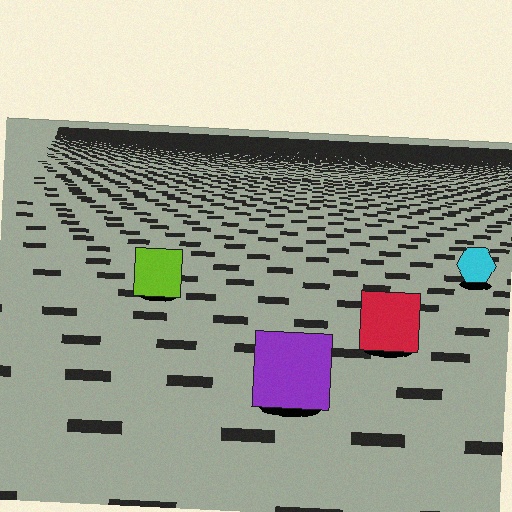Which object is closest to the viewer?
The purple square is closest. The texture marks near it are larger and more spread out.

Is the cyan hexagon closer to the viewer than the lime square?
No. The lime square is closer — you can tell from the texture gradient: the ground texture is coarser near it.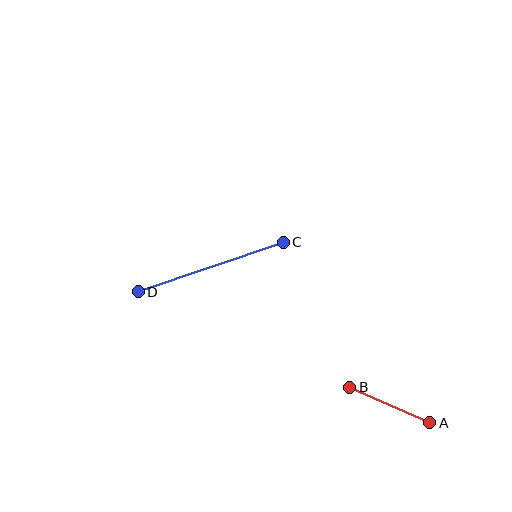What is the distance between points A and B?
The distance is approximately 87 pixels.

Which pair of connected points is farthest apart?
Points C and D are farthest apart.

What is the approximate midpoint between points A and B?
The midpoint is at approximately (390, 405) pixels.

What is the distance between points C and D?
The distance is approximately 153 pixels.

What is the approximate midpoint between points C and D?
The midpoint is at approximately (211, 267) pixels.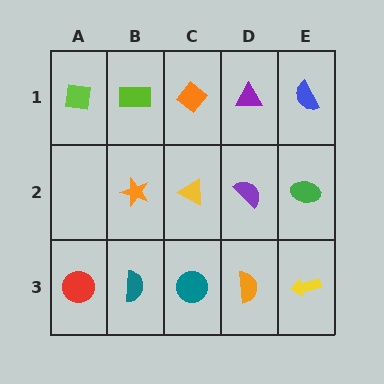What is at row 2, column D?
A purple semicircle.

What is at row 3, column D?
An orange semicircle.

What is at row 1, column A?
A lime square.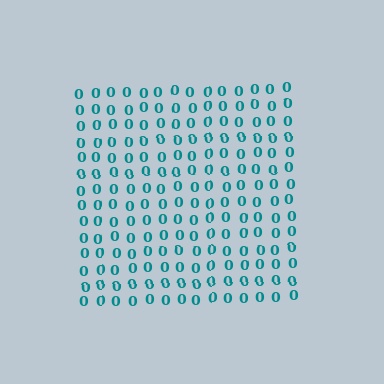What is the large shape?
The large shape is a square.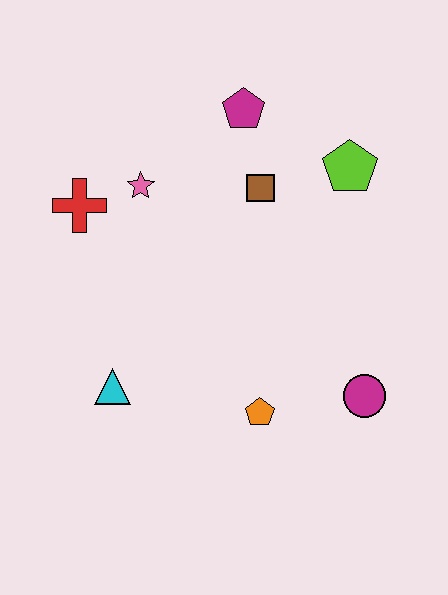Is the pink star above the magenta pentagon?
No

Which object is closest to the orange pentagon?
The magenta circle is closest to the orange pentagon.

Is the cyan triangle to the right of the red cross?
Yes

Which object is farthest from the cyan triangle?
The lime pentagon is farthest from the cyan triangle.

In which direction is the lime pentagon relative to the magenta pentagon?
The lime pentagon is to the right of the magenta pentagon.